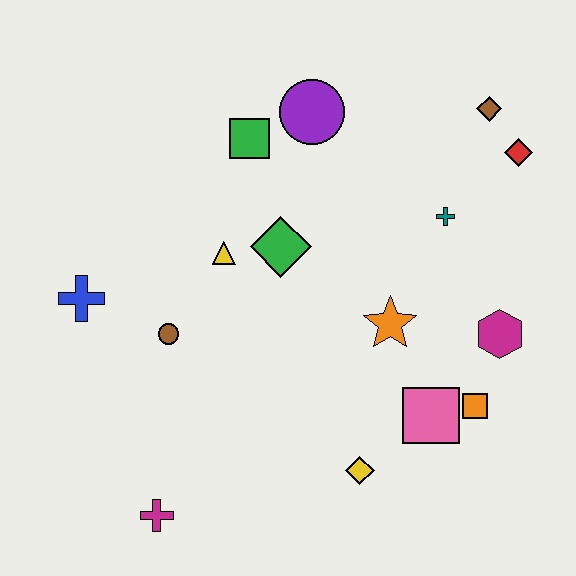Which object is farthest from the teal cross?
The magenta cross is farthest from the teal cross.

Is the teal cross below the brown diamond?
Yes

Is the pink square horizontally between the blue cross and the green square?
No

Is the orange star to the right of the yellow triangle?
Yes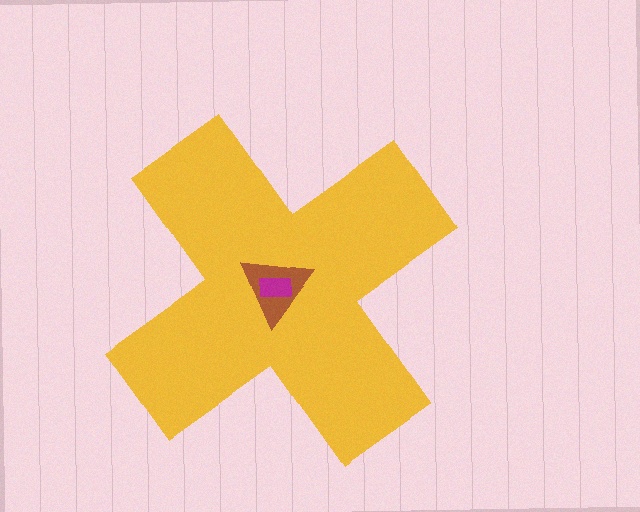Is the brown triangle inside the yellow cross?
Yes.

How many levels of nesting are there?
3.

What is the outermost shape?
The yellow cross.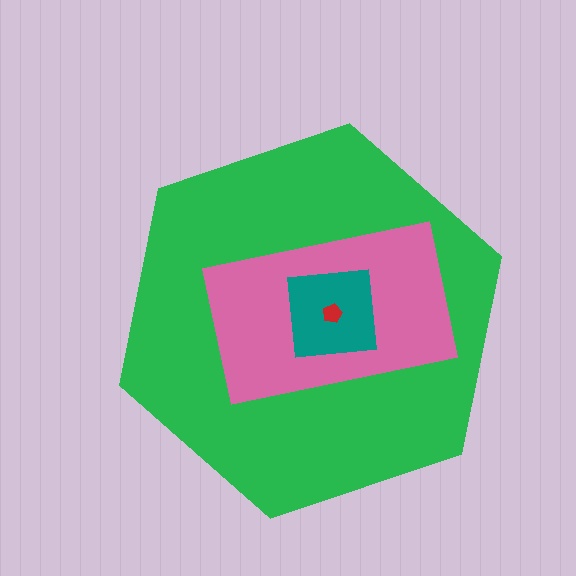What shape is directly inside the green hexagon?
The pink rectangle.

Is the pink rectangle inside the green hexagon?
Yes.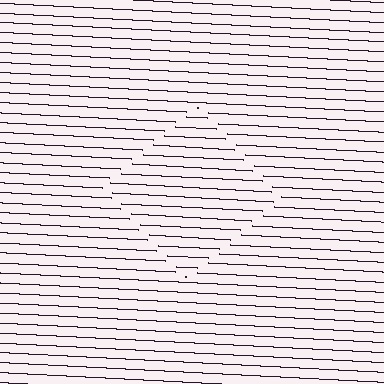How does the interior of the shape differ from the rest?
The interior of the shape contains the same grating, shifted by half a period — the contour is defined by the phase discontinuity where line-ends from the inner and outer gratings abut.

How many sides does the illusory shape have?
4 sides — the line-ends trace a square.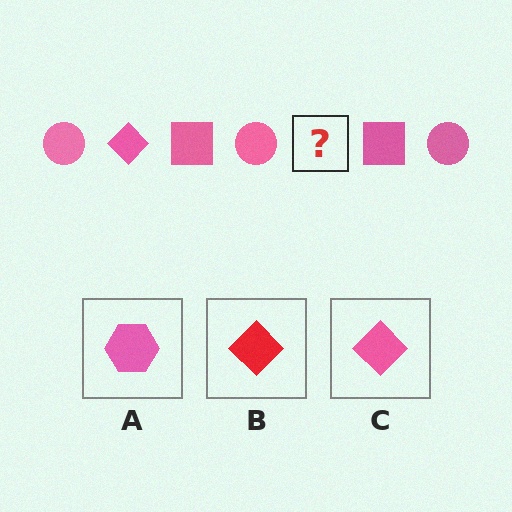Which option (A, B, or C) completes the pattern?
C.